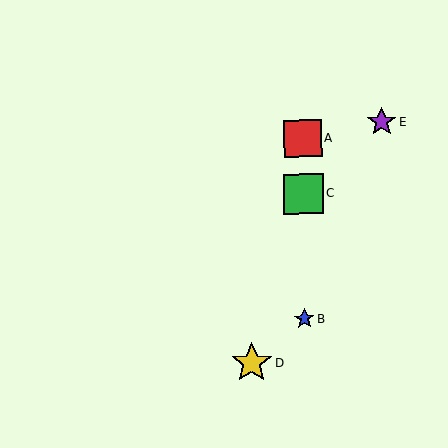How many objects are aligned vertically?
3 objects (A, B, C) are aligned vertically.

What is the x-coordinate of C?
Object C is at x≈303.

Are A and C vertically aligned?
Yes, both are at x≈303.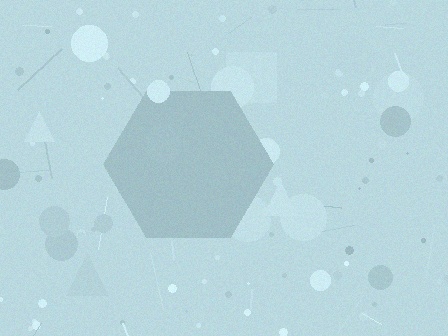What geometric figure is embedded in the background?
A hexagon is embedded in the background.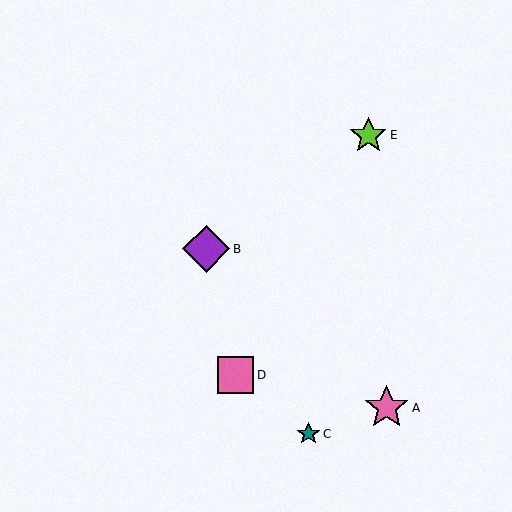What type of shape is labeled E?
Shape E is a lime star.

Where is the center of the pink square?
The center of the pink square is at (236, 375).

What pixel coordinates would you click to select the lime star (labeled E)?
Click at (368, 135) to select the lime star E.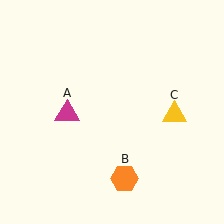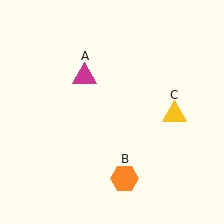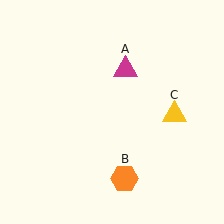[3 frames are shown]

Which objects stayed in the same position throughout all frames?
Orange hexagon (object B) and yellow triangle (object C) remained stationary.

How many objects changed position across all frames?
1 object changed position: magenta triangle (object A).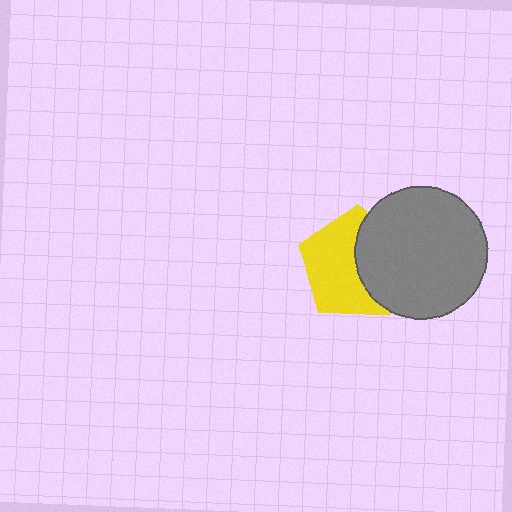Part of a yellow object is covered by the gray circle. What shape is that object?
It is a pentagon.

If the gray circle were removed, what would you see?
You would see the complete yellow pentagon.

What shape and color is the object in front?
The object in front is a gray circle.